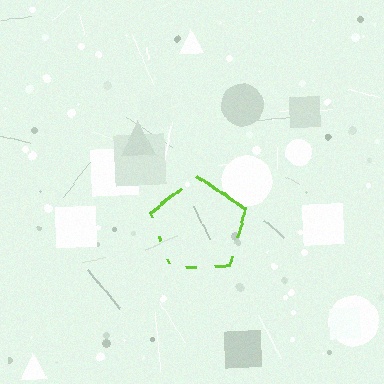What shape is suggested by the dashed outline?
The dashed outline suggests a pentagon.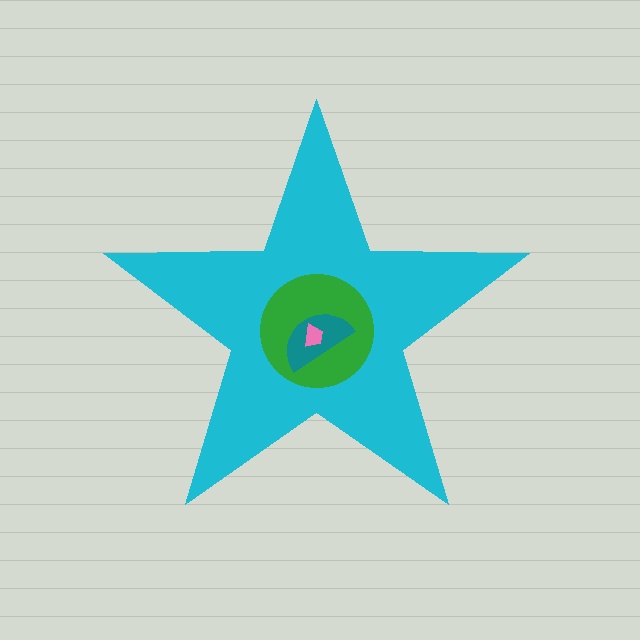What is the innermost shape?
The pink trapezoid.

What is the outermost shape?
The cyan star.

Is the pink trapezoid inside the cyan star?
Yes.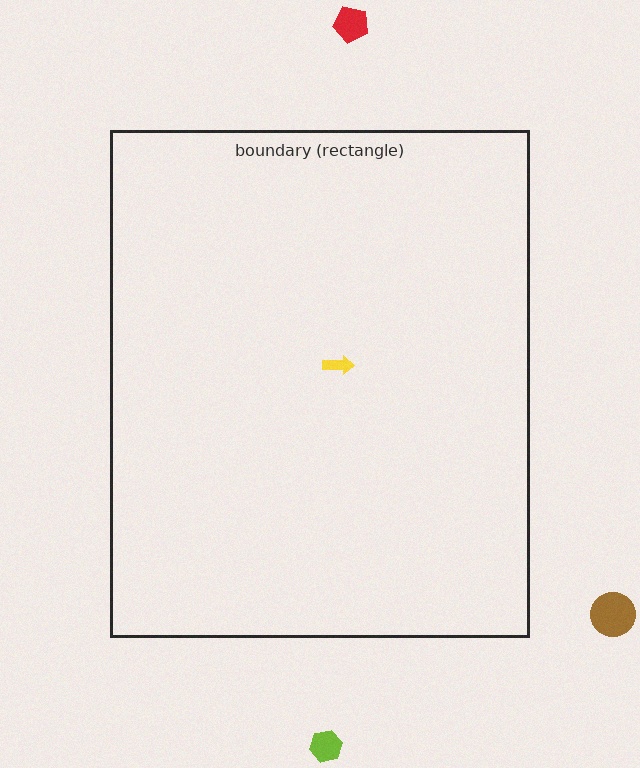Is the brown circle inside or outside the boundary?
Outside.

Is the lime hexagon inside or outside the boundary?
Outside.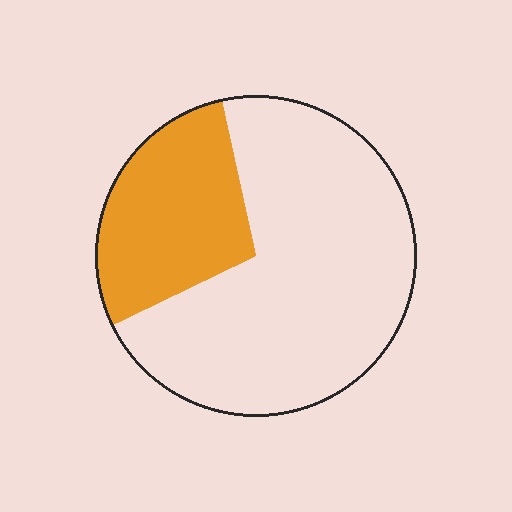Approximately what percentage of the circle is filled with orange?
Approximately 30%.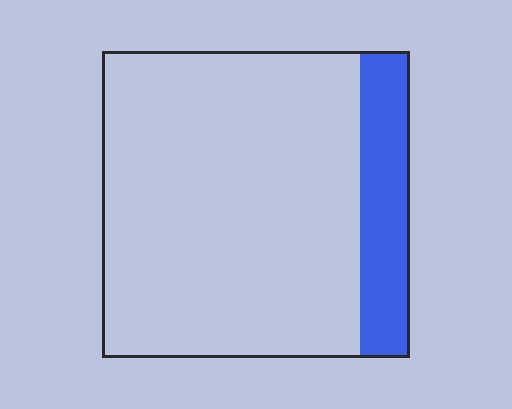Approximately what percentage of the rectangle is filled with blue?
Approximately 15%.